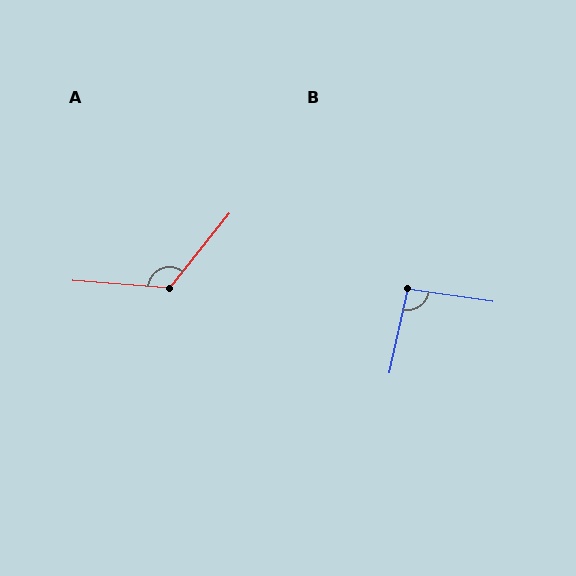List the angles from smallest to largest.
B (94°), A (124°).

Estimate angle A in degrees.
Approximately 124 degrees.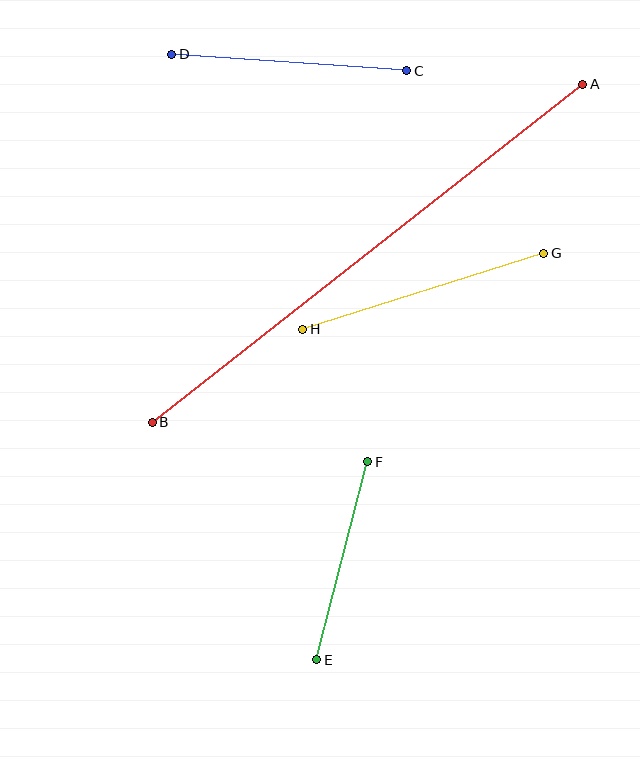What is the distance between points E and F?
The distance is approximately 204 pixels.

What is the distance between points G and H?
The distance is approximately 253 pixels.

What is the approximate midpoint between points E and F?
The midpoint is at approximately (342, 561) pixels.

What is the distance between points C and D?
The distance is approximately 235 pixels.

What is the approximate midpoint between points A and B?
The midpoint is at approximately (367, 253) pixels.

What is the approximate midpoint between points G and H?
The midpoint is at approximately (423, 291) pixels.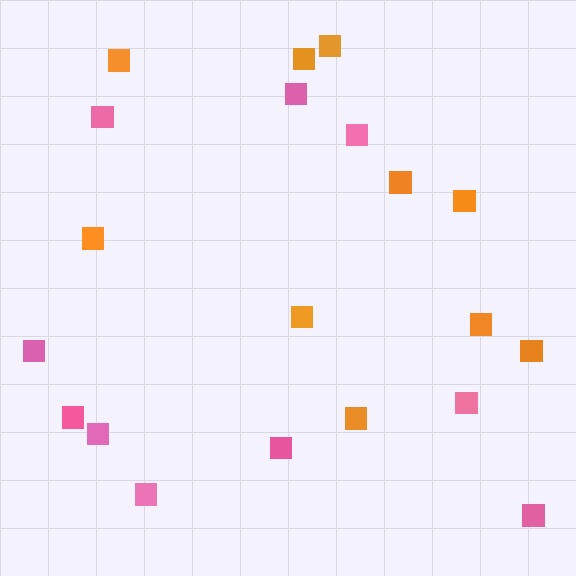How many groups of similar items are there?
There are 2 groups: one group of orange squares (10) and one group of pink squares (10).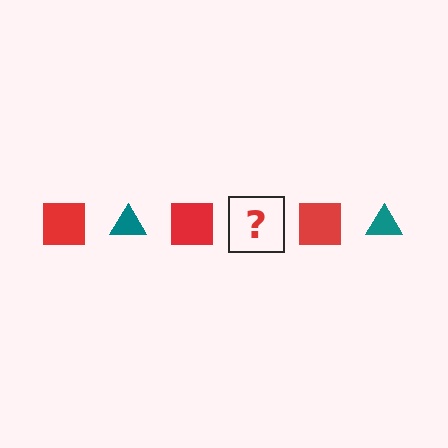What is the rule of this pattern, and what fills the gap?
The rule is that the pattern alternates between red square and teal triangle. The gap should be filled with a teal triangle.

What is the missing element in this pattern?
The missing element is a teal triangle.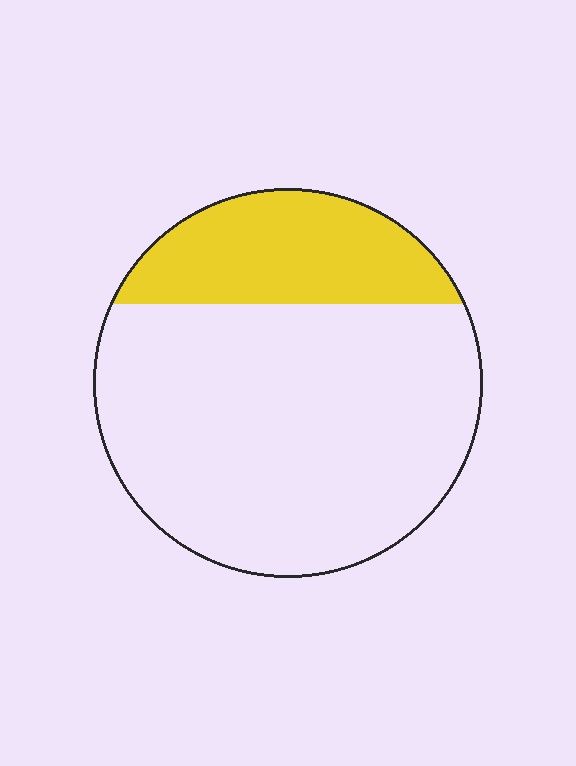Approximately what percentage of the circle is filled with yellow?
Approximately 25%.